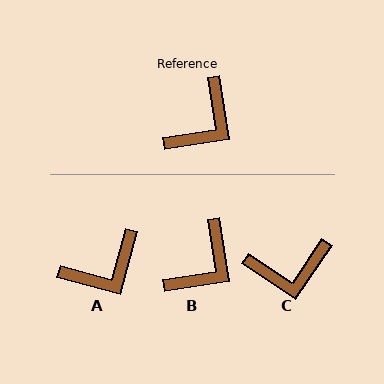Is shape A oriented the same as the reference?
No, it is off by about 24 degrees.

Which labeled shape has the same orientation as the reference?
B.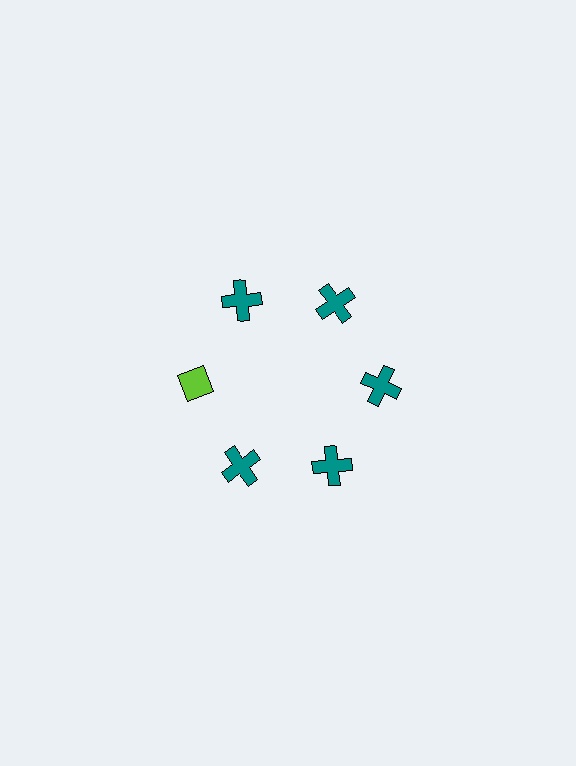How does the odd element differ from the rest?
It differs in both color (lime instead of teal) and shape (diamond instead of cross).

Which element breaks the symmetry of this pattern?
The lime diamond at roughly the 9 o'clock position breaks the symmetry. All other shapes are teal crosses.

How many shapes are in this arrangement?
There are 6 shapes arranged in a ring pattern.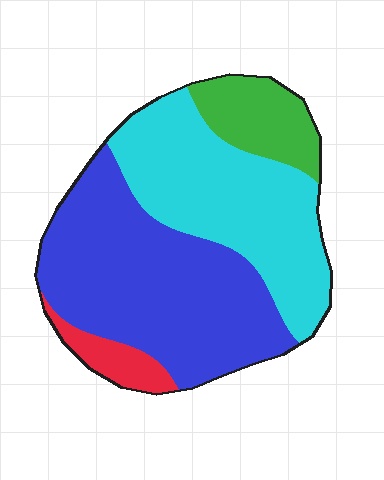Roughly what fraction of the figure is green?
Green takes up about one eighth (1/8) of the figure.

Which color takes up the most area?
Blue, at roughly 45%.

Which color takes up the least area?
Red, at roughly 5%.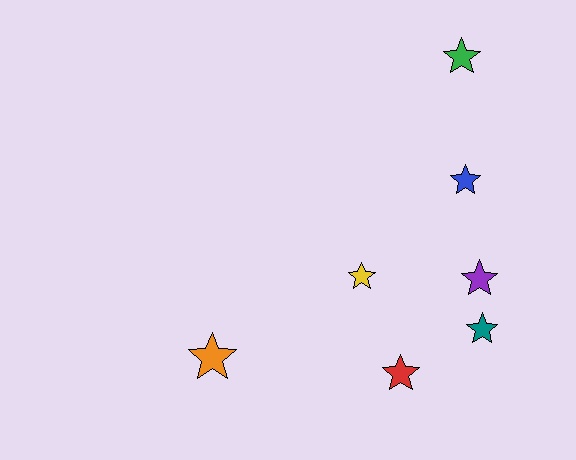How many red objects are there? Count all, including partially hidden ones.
There is 1 red object.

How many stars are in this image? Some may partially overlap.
There are 7 stars.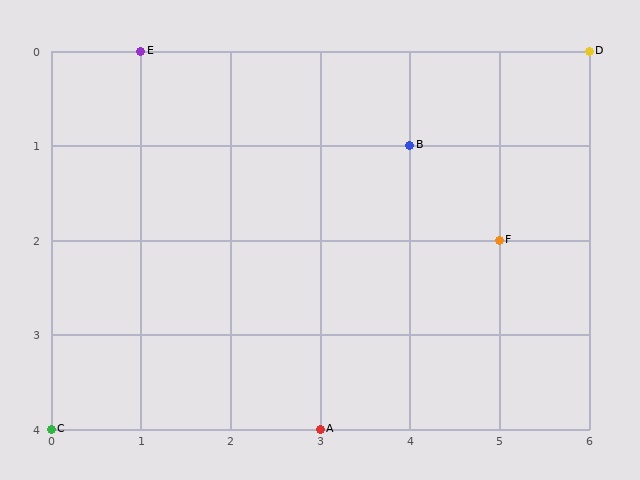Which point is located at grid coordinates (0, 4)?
Point C is at (0, 4).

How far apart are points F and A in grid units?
Points F and A are 2 columns and 2 rows apart (about 2.8 grid units diagonally).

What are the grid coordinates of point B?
Point B is at grid coordinates (4, 1).